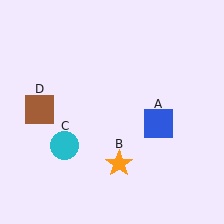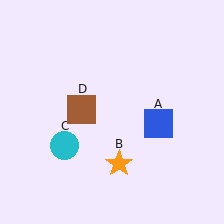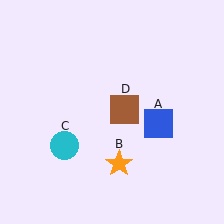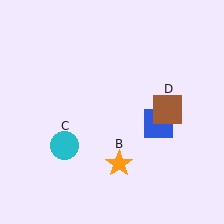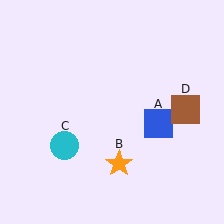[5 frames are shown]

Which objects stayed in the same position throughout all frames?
Blue square (object A) and orange star (object B) and cyan circle (object C) remained stationary.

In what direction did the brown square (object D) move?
The brown square (object D) moved right.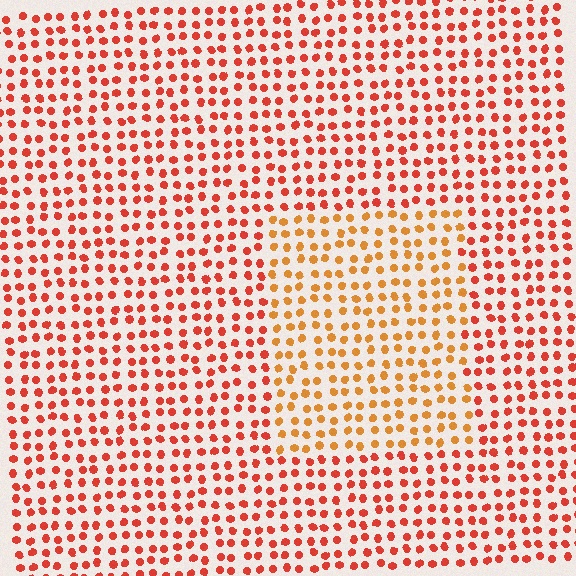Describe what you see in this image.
The image is filled with small red elements in a uniform arrangement. A rectangle-shaped region is visible where the elements are tinted to a slightly different hue, forming a subtle color boundary.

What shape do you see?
I see a rectangle.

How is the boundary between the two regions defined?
The boundary is defined purely by a slight shift in hue (about 28 degrees). Spacing, size, and orientation are identical on both sides.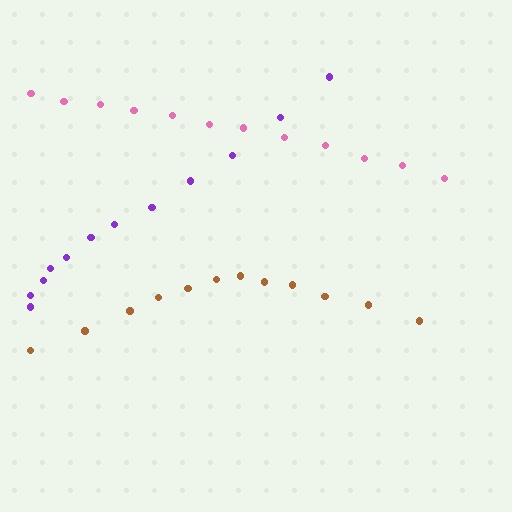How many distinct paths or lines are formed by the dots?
There are 3 distinct paths.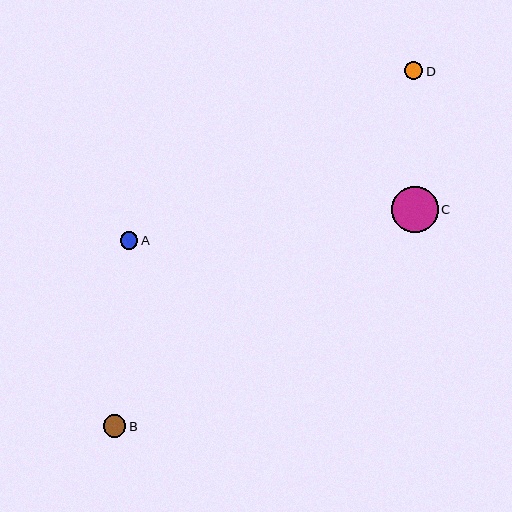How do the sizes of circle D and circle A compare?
Circle D and circle A are approximately the same size.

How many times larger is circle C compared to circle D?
Circle C is approximately 2.5 times the size of circle D.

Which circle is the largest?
Circle C is the largest with a size of approximately 46 pixels.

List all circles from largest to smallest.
From largest to smallest: C, B, D, A.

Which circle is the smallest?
Circle A is the smallest with a size of approximately 17 pixels.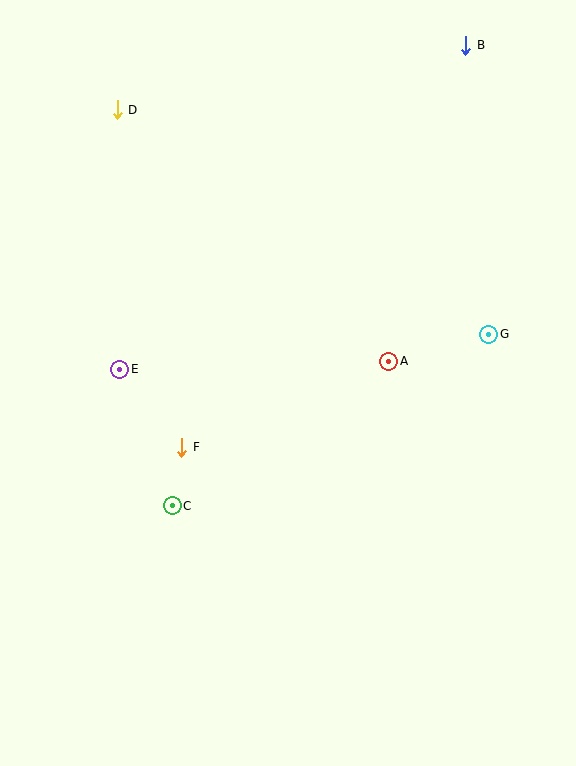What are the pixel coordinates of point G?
Point G is at (489, 334).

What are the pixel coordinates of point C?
Point C is at (172, 506).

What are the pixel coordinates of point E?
Point E is at (120, 369).